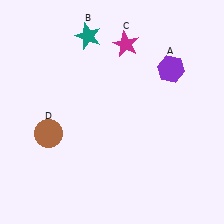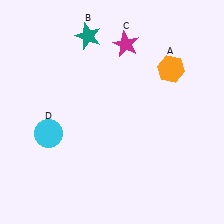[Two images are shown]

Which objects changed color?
A changed from purple to orange. D changed from brown to cyan.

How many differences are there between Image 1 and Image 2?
There are 2 differences between the two images.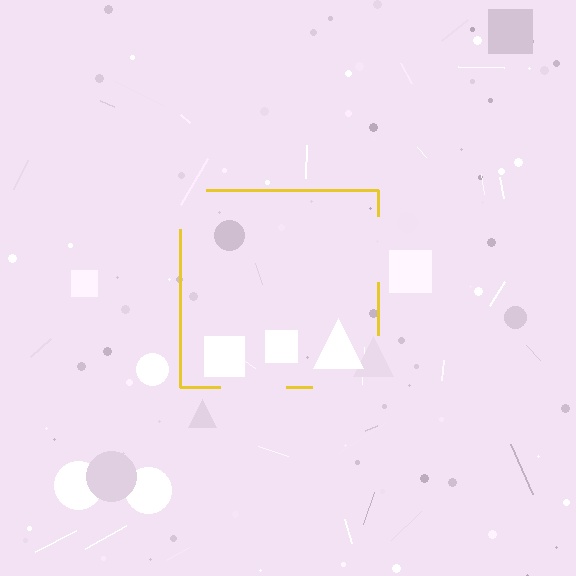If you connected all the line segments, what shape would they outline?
They would outline a square.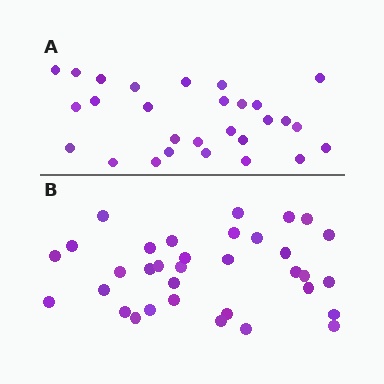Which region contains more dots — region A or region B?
Region B (the bottom region) has more dots.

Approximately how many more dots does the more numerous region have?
Region B has about 6 more dots than region A.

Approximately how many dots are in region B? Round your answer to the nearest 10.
About 30 dots. (The exact count is 34, which rounds to 30.)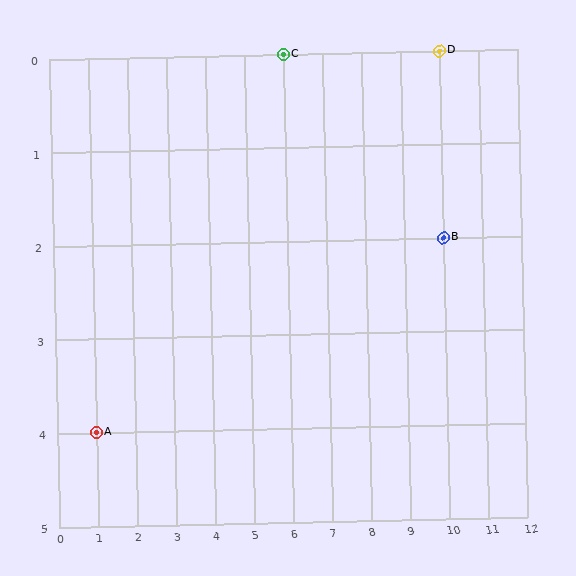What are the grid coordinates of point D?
Point D is at grid coordinates (10, 0).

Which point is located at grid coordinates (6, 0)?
Point C is at (6, 0).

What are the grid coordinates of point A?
Point A is at grid coordinates (1, 4).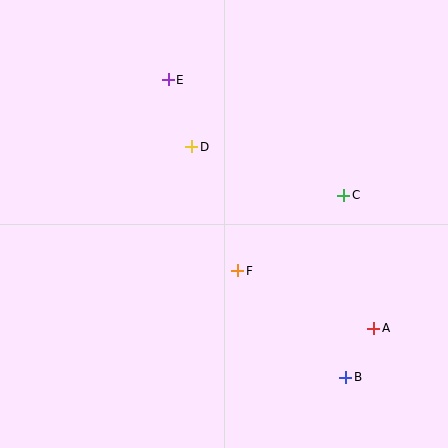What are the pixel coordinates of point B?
Point B is at (346, 377).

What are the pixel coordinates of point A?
Point A is at (374, 328).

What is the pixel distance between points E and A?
The distance between E and A is 323 pixels.